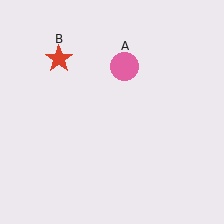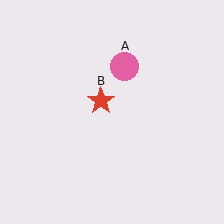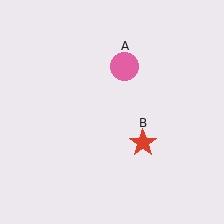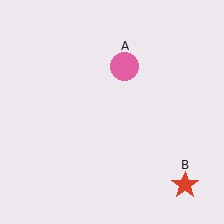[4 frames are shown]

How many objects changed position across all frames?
1 object changed position: red star (object B).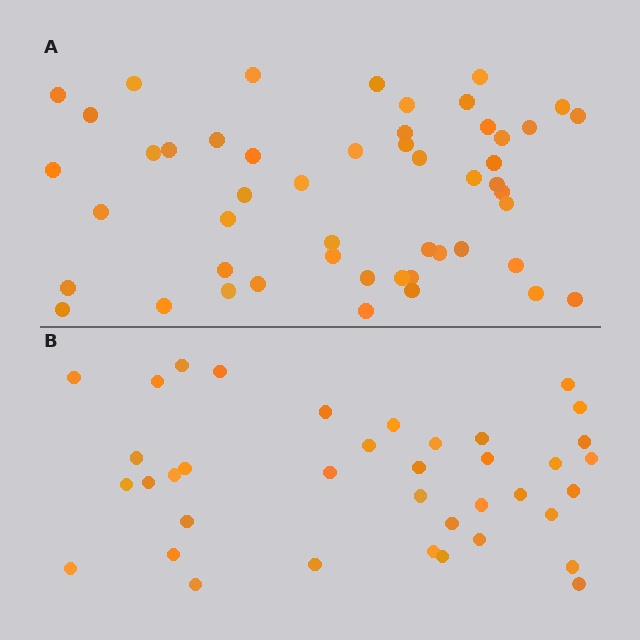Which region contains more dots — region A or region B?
Region A (the top region) has more dots.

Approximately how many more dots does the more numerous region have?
Region A has roughly 12 or so more dots than region B.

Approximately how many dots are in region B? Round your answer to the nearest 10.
About 40 dots. (The exact count is 38, which rounds to 40.)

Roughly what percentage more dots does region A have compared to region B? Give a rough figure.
About 30% more.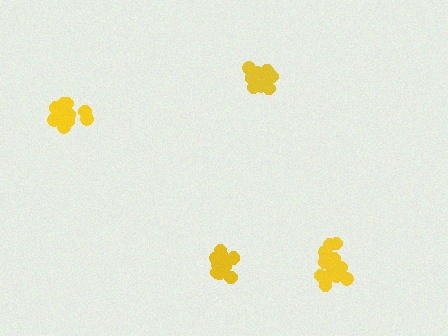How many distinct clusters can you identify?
There are 4 distinct clusters.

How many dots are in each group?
Group 1: 13 dots, Group 2: 16 dots, Group 3: 13 dots, Group 4: 14 dots (56 total).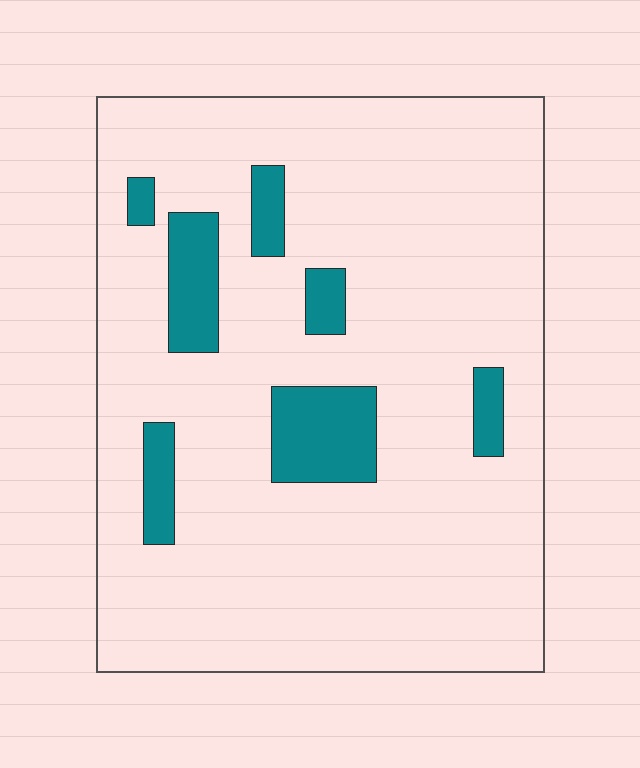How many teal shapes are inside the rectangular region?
7.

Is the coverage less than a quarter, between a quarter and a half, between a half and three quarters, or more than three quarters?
Less than a quarter.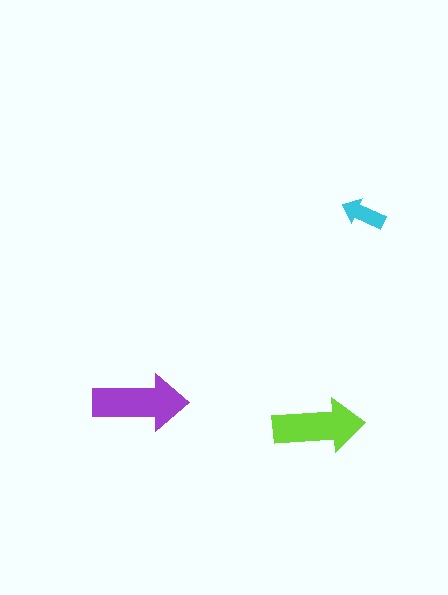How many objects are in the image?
There are 3 objects in the image.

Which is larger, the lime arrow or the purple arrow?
The purple one.